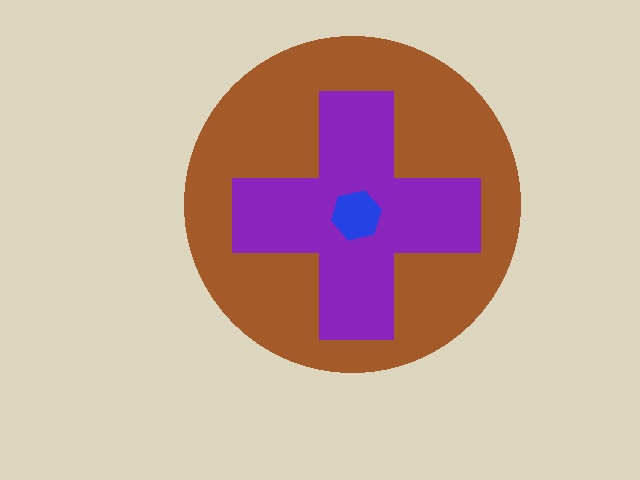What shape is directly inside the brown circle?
The purple cross.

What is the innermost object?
The blue hexagon.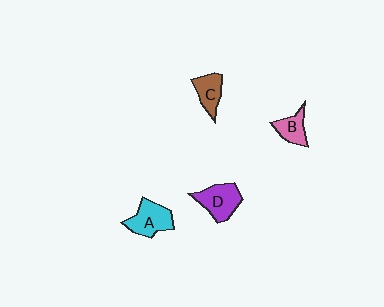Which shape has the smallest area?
Shape B (pink).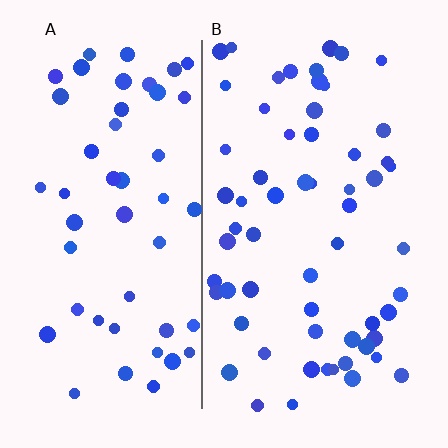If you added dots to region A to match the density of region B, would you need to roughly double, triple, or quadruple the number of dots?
Approximately double.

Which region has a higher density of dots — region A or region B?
B (the right).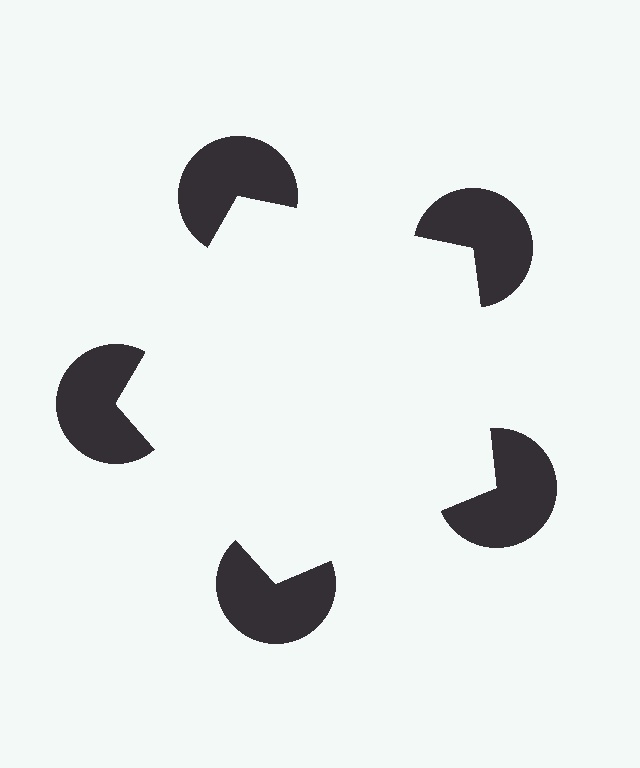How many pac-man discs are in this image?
There are 5 — one at each vertex of the illusory pentagon.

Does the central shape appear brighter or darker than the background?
It typically appears slightly brighter than the background, even though no actual brightness change is drawn.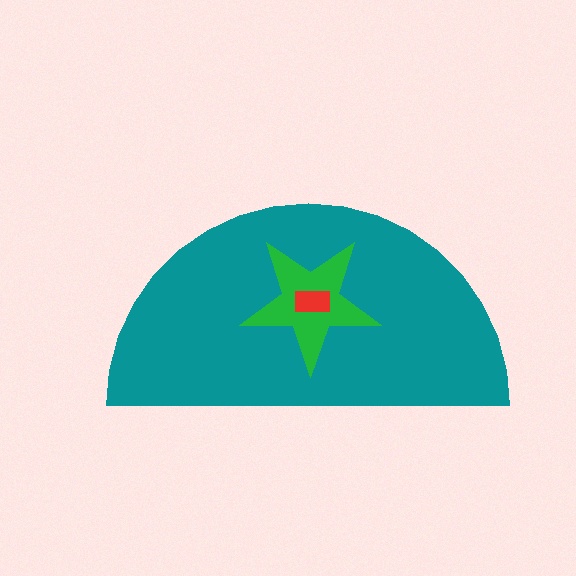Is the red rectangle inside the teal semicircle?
Yes.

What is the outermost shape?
The teal semicircle.